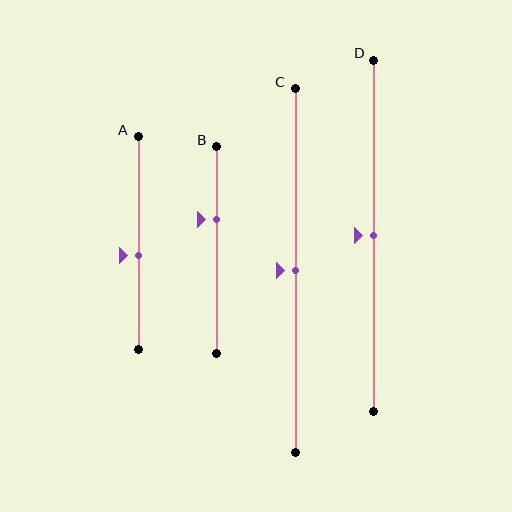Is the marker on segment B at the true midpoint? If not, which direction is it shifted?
No, the marker on segment B is shifted upward by about 15% of the segment length.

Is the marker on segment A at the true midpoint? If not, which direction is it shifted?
No, the marker on segment A is shifted downward by about 6% of the segment length.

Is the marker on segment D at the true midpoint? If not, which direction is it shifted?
Yes, the marker on segment D is at the true midpoint.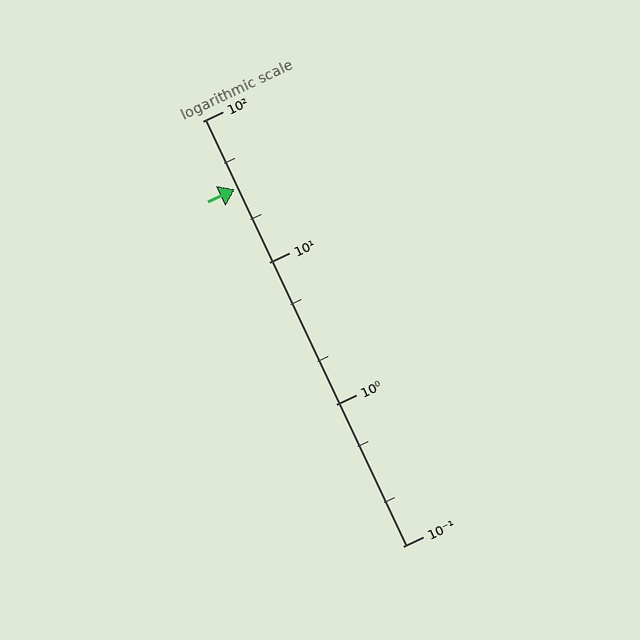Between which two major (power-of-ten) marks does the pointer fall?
The pointer is between 10 and 100.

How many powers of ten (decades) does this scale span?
The scale spans 3 decades, from 0.1 to 100.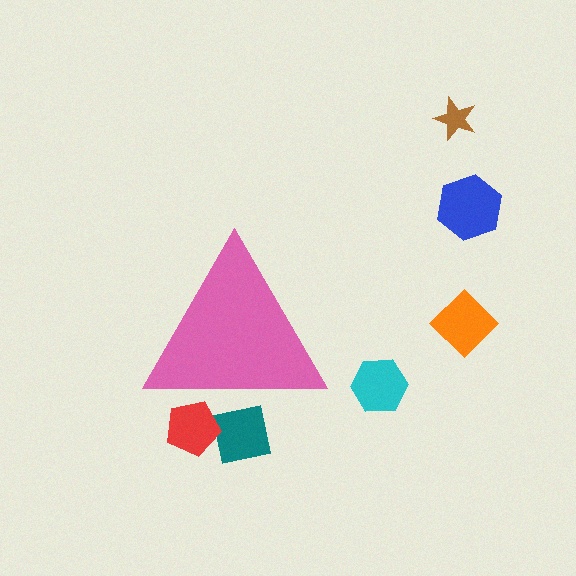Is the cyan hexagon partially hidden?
No, the cyan hexagon is fully visible.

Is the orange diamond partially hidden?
No, the orange diamond is fully visible.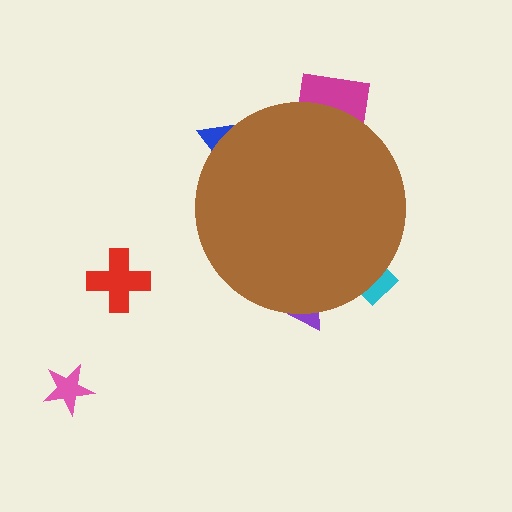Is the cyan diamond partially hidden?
Yes, the cyan diamond is partially hidden behind the brown circle.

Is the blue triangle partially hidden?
Yes, the blue triangle is partially hidden behind the brown circle.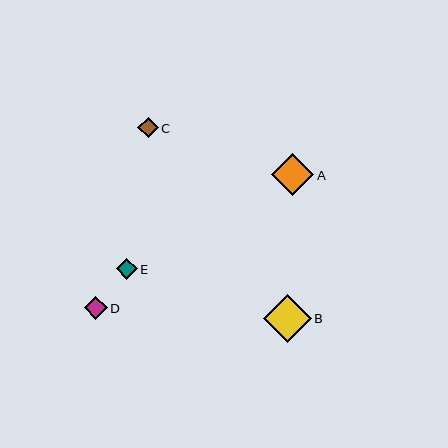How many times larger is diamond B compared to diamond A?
Diamond B is approximately 1.1 times the size of diamond A.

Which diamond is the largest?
Diamond B is the largest with a size of approximately 48 pixels.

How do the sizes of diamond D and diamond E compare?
Diamond D and diamond E are approximately the same size.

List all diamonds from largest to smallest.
From largest to smallest: B, A, D, E, C.